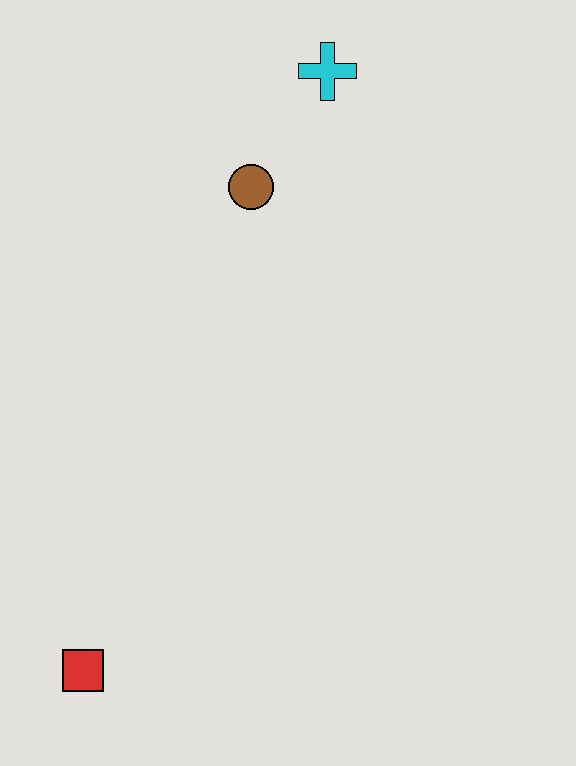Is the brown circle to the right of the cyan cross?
No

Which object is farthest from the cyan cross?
The red square is farthest from the cyan cross.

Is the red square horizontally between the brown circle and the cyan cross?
No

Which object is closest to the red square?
The brown circle is closest to the red square.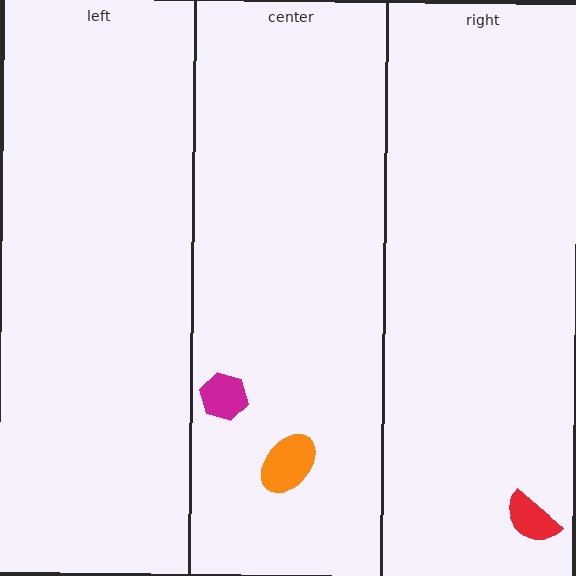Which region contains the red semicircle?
The right region.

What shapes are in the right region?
The red semicircle.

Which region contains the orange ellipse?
The center region.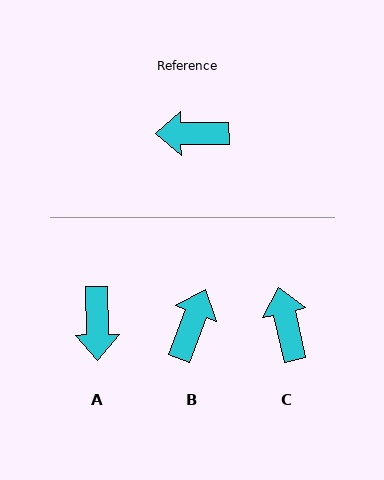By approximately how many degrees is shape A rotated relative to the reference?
Approximately 91 degrees counter-clockwise.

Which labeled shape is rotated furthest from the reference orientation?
B, about 111 degrees away.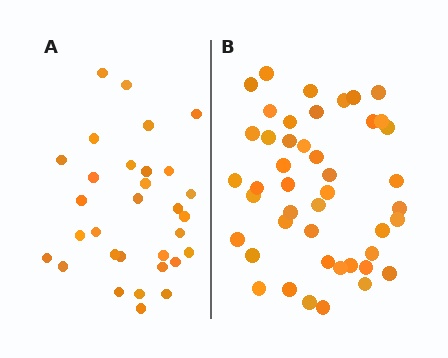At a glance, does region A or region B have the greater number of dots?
Region B (the right region) has more dots.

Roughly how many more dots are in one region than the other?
Region B has approximately 15 more dots than region A.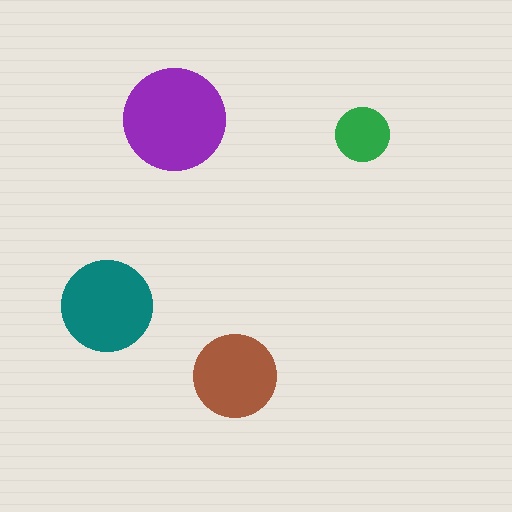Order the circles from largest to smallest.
the purple one, the teal one, the brown one, the green one.